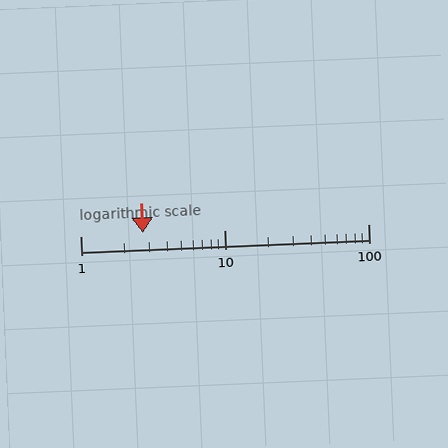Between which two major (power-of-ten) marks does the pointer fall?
The pointer is between 1 and 10.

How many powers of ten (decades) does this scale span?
The scale spans 2 decades, from 1 to 100.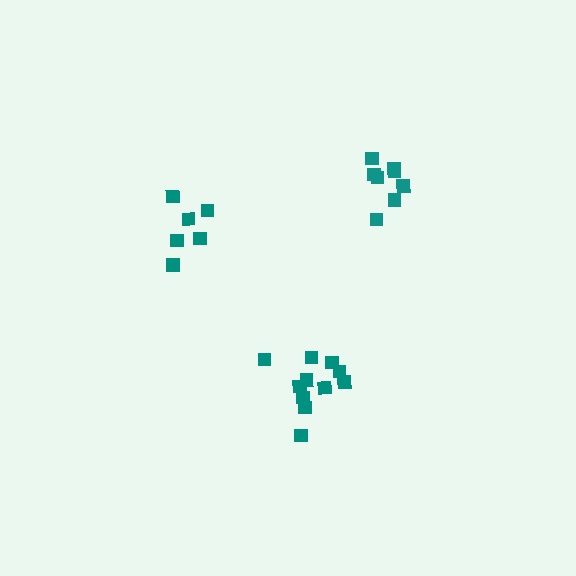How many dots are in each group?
Group 1: 8 dots, Group 2: 6 dots, Group 3: 11 dots (25 total).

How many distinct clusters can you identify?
There are 3 distinct clusters.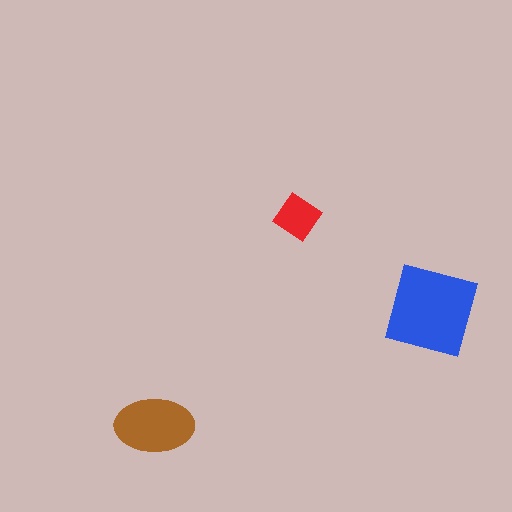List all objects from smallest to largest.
The red diamond, the brown ellipse, the blue square.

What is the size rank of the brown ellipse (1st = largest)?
2nd.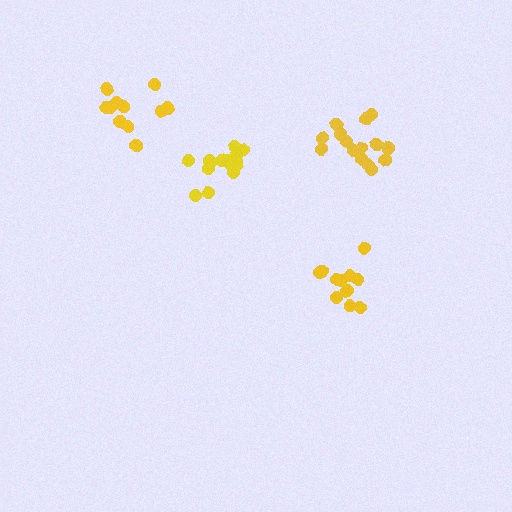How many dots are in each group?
Group 1: 11 dots, Group 2: 15 dots, Group 3: 11 dots, Group 4: 15 dots (52 total).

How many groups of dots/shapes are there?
There are 4 groups.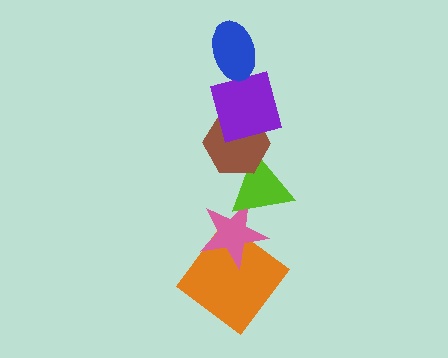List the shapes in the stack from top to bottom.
From top to bottom: the blue ellipse, the purple square, the brown hexagon, the lime triangle, the pink star, the orange diamond.